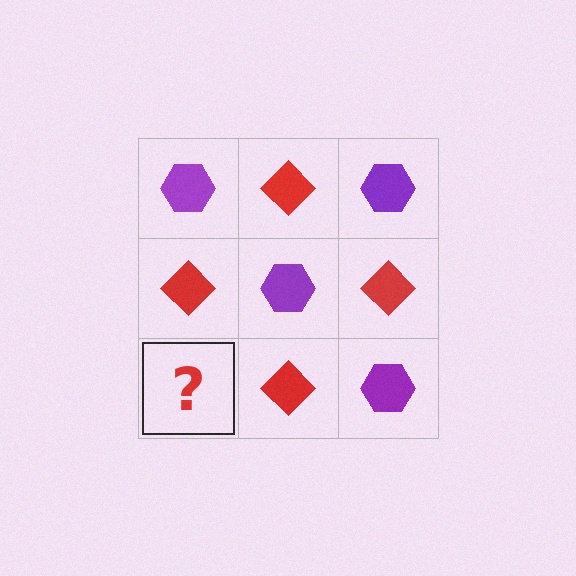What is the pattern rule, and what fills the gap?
The rule is that it alternates purple hexagon and red diamond in a checkerboard pattern. The gap should be filled with a purple hexagon.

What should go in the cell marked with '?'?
The missing cell should contain a purple hexagon.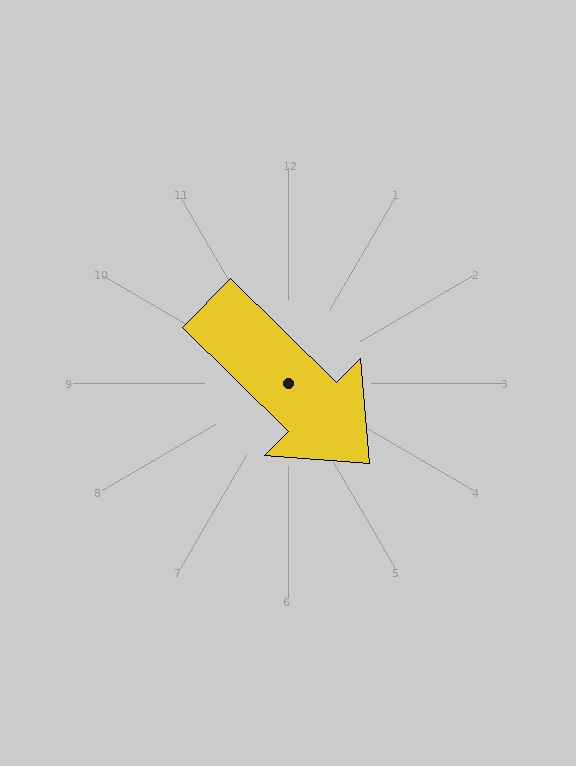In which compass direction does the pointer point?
Southeast.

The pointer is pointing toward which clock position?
Roughly 4 o'clock.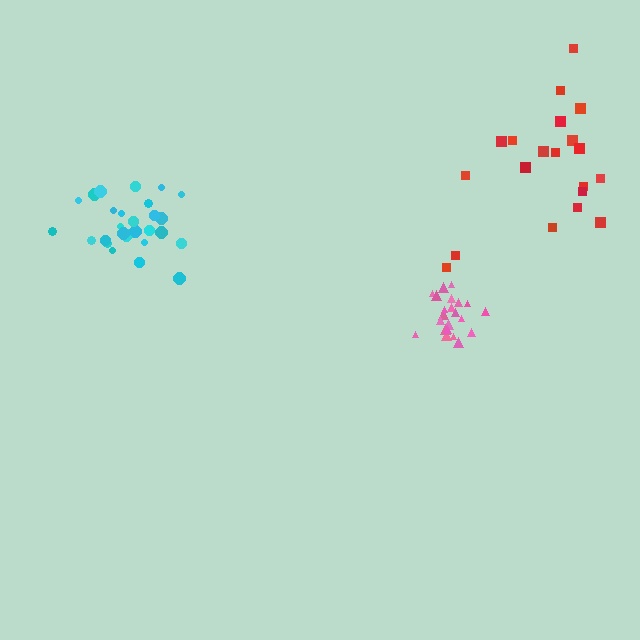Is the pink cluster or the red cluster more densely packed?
Pink.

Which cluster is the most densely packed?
Pink.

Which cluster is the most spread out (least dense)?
Red.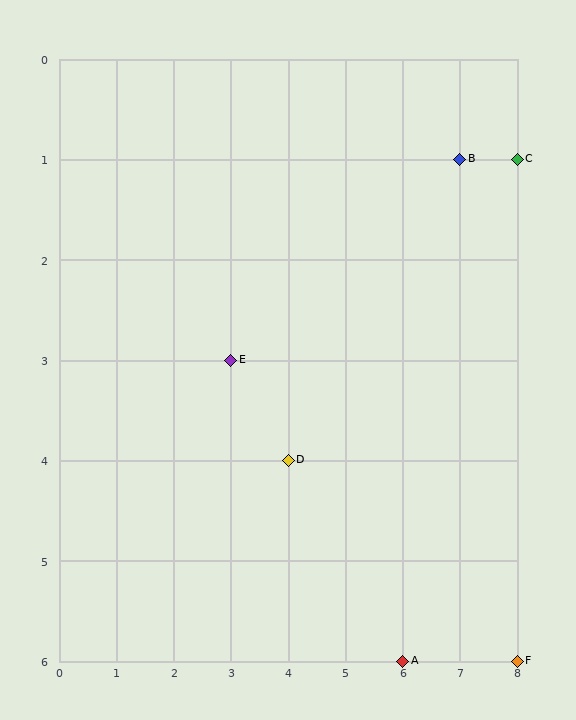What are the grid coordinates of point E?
Point E is at grid coordinates (3, 3).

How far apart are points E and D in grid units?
Points E and D are 1 column and 1 row apart (about 1.4 grid units diagonally).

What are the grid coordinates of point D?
Point D is at grid coordinates (4, 4).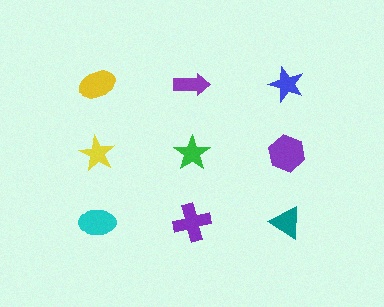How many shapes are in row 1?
3 shapes.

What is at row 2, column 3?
A purple hexagon.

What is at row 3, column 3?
A teal triangle.